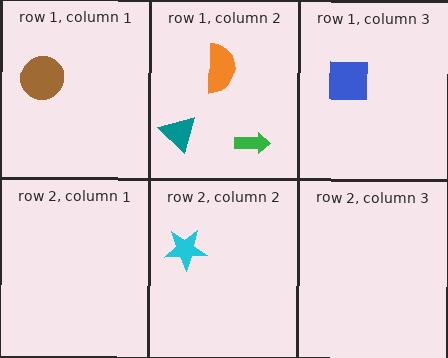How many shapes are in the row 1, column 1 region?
1.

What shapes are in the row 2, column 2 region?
The cyan star.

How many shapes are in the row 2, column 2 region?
1.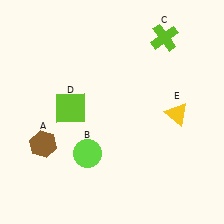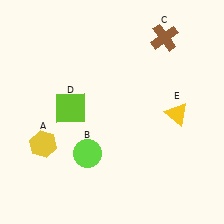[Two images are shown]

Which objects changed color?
A changed from brown to yellow. C changed from lime to brown.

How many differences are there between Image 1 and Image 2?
There are 2 differences between the two images.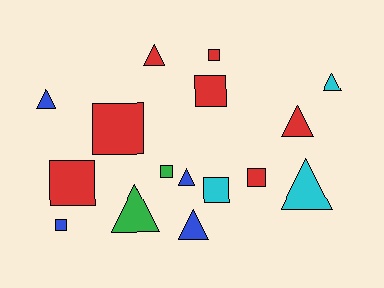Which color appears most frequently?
Red, with 7 objects.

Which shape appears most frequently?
Triangle, with 8 objects.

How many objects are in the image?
There are 16 objects.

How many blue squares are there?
There is 1 blue square.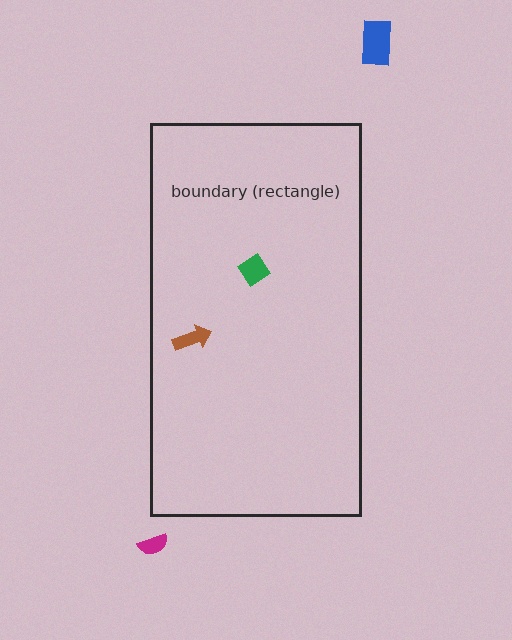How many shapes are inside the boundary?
2 inside, 2 outside.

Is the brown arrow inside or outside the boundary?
Inside.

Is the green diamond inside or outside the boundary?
Inside.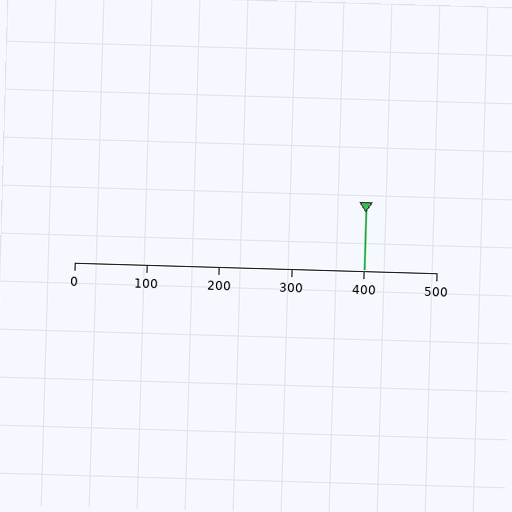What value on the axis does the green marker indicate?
The marker indicates approximately 400.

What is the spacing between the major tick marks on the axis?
The major ticks are spaced 100 apart.